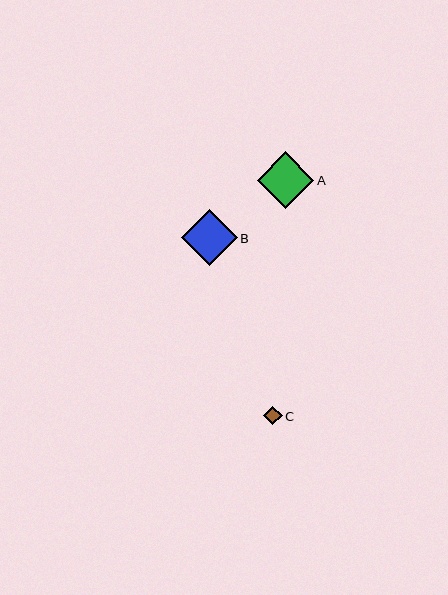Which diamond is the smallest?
Diamond C is the smallest with a size of approximately 18 pixels.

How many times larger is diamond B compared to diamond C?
Diamond B is approximately 3.1 times the size of diamond C.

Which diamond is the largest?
Diamond A is the largest with a size of approximately 57 pixels.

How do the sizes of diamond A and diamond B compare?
Diamond A and diamond B are approximately the same size.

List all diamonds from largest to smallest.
From largest to smallest: A, B, C.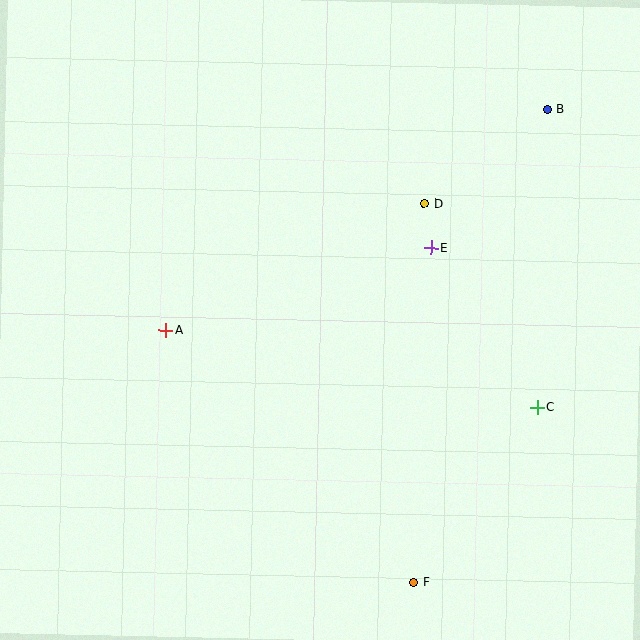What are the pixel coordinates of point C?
Point C is at (537, 407).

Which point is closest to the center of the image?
Point E at (431, 248) is closest to the center.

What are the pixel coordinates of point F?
Point F is at (414, 582).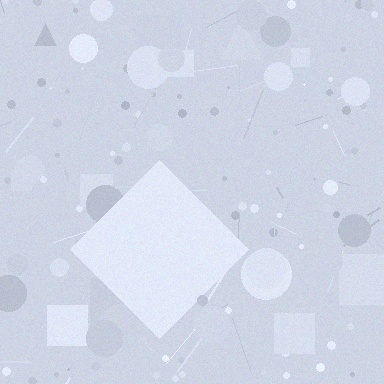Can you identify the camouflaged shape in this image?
The camouflaged shape is a diamond.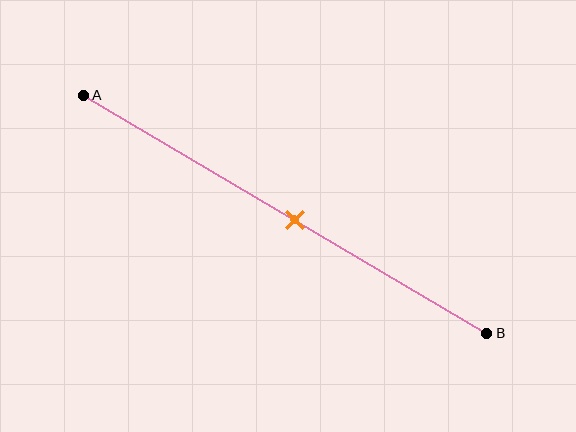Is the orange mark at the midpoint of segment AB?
Yes, the mark is approximately at the midpoint.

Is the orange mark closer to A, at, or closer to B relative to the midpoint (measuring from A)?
The orange mark is approximately at the midpoint of segment AB.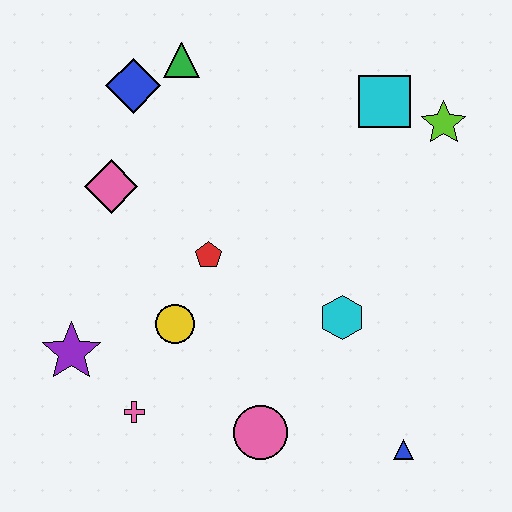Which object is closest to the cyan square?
The lime star is closest to the cyan square.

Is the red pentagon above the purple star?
Yes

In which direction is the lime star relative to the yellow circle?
The lime star is to the right of the yellow circle.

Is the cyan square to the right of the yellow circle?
Yes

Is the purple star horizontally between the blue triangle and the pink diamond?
No